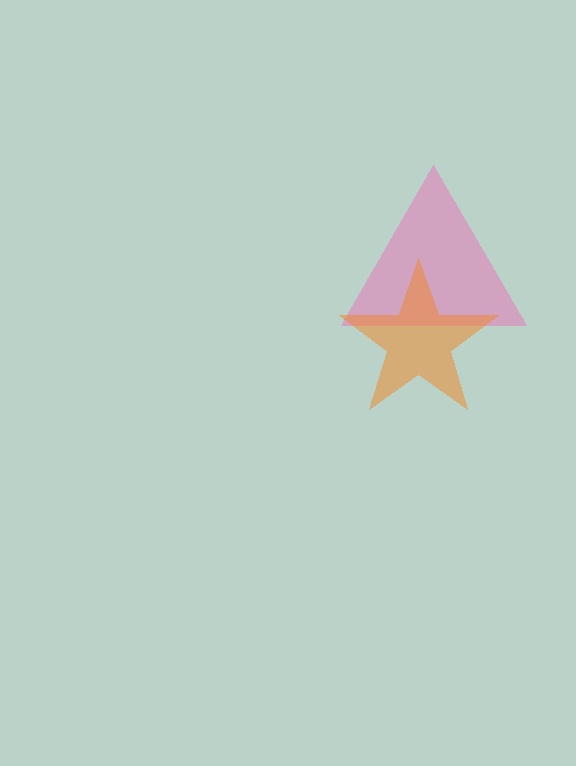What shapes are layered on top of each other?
The layered shapes are: a pink triangle, an orange star.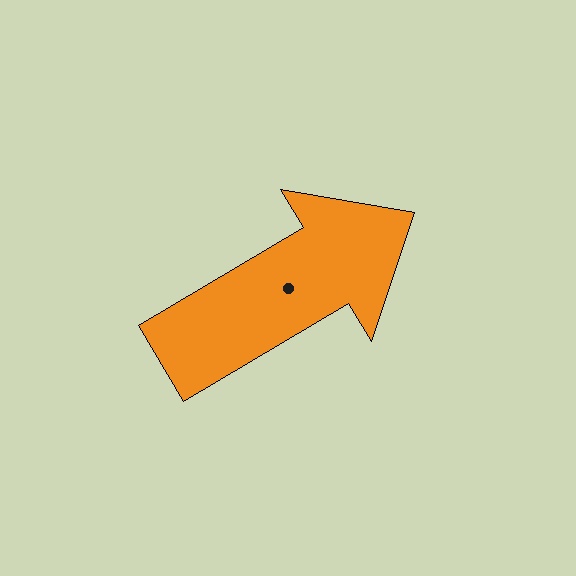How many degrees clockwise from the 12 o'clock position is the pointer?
Approximately 59 degrees.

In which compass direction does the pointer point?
Northeast.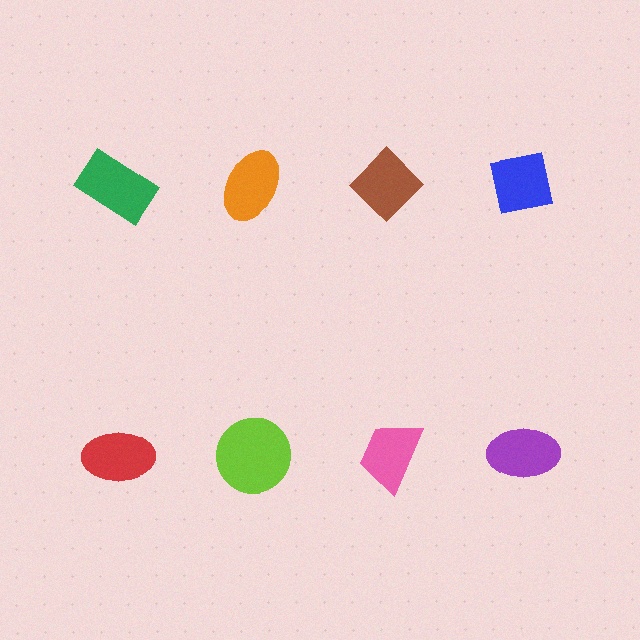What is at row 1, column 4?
A blue square.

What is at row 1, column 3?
A brown diamond.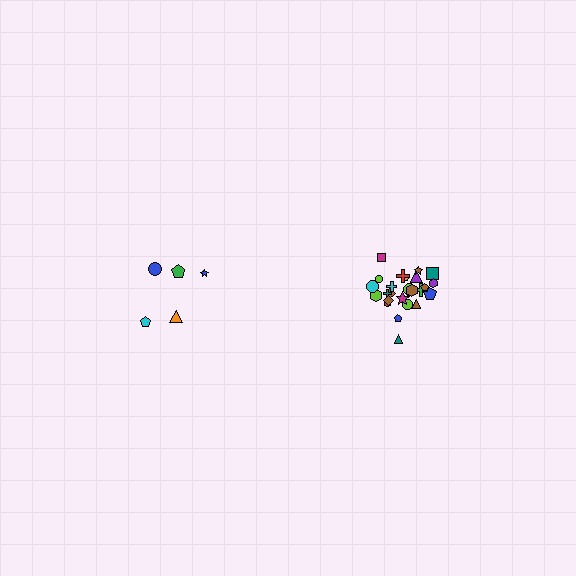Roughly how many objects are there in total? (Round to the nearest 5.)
Roughly 30 objects in total.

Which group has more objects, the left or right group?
The right group.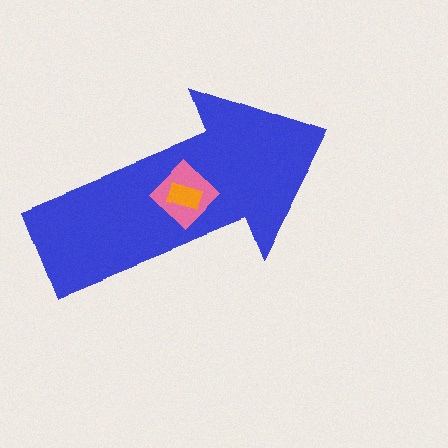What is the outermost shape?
The blue arrow.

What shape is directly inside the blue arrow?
The pink diamond.